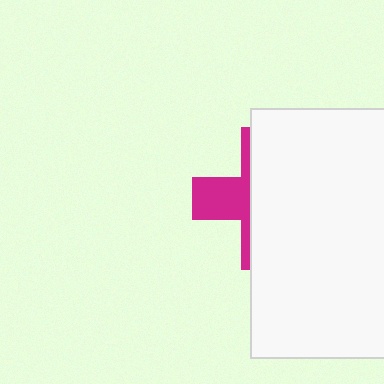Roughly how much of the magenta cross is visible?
A small part of it is visible (roughly 32%).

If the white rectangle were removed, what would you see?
You would see the complete magenta cross.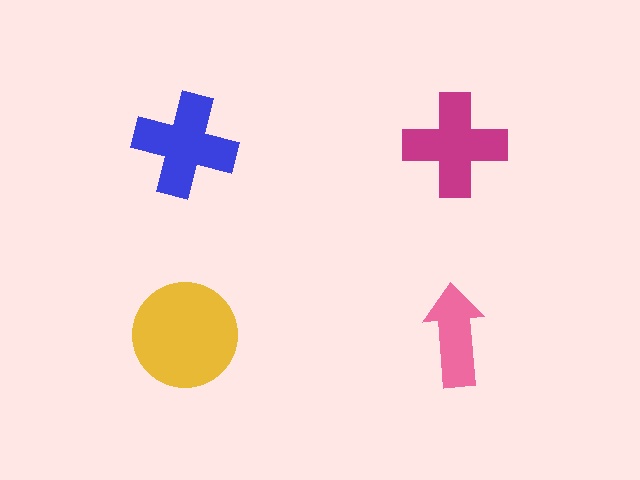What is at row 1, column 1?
A blue cross.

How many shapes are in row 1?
2 shapes.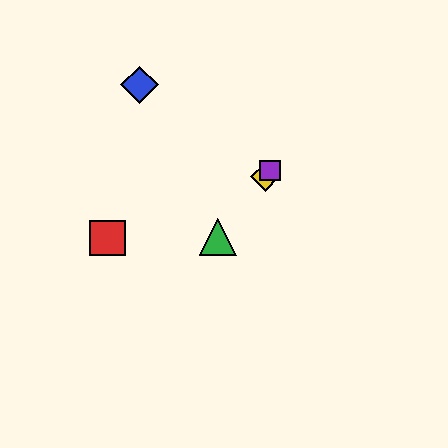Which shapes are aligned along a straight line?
The green triangle, the yellow diamond, the purple square are aligned along a straight line.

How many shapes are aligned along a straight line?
3 shapes (the green triangle, the yellow diamond, the purple square) are aligned along a straight line.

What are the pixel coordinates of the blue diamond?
The blue diamond is at (140, 85).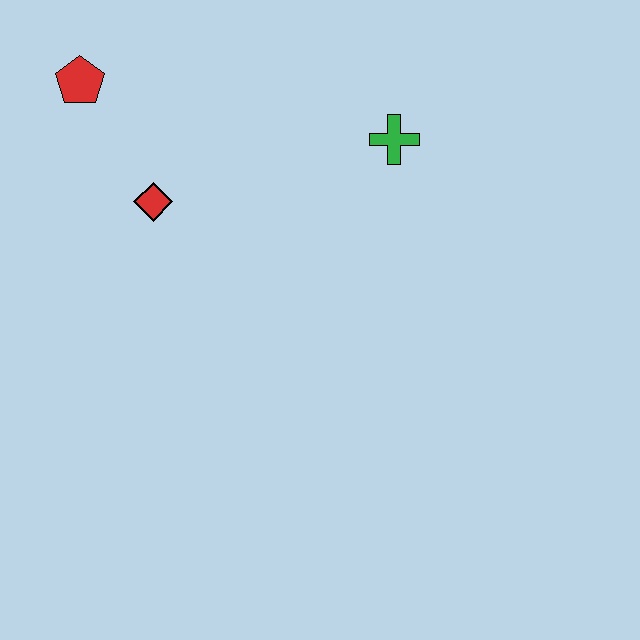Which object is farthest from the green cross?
The red pentagon is farthest from the green cross.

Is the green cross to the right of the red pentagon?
Yes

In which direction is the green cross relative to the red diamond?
The green cross is to the right of the red diamond.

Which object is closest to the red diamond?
The red pentagon is closest to the red diamond.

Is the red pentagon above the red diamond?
Yes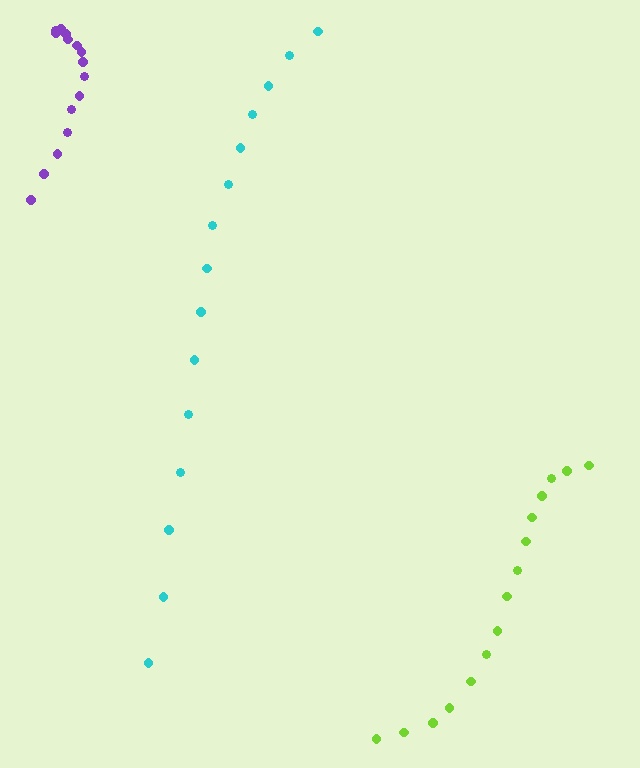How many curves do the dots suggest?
There are 3 distinct paths.